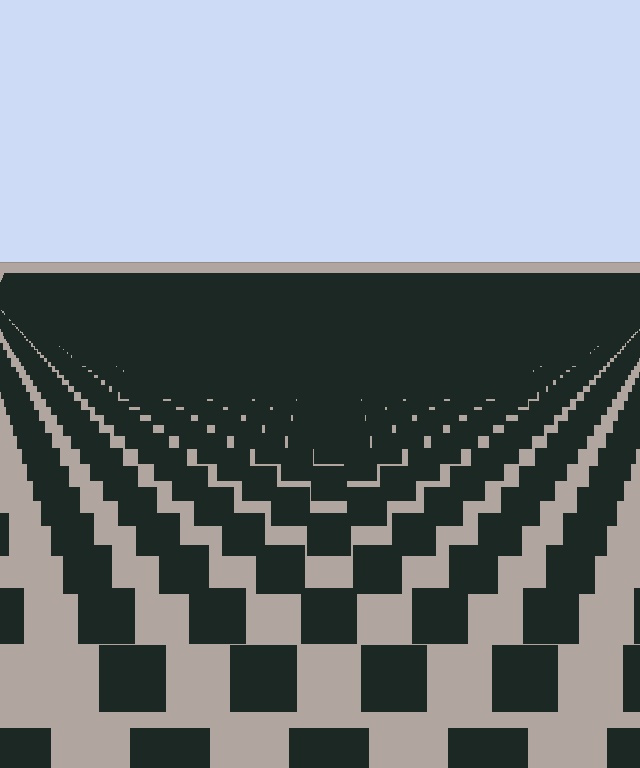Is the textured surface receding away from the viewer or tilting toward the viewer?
The surface is receding away from the viewer. Texture elements get smaller and denser toward the top.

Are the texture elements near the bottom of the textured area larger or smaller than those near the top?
Larger. Near the bottom, elements are closer to the viewer and appear at a bigger on-screen size.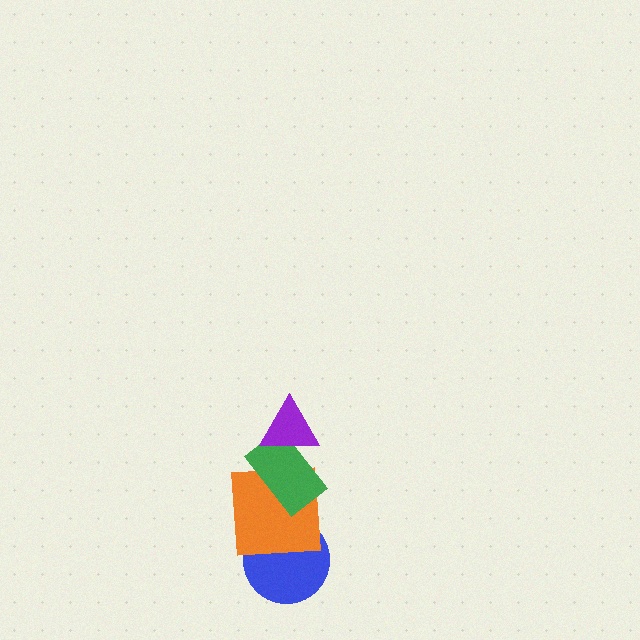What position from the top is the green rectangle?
The green rectangle is 2nd from the top.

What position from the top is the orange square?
The orange square is 3rd from the top.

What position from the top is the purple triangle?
The purple triangle is 1st from the top.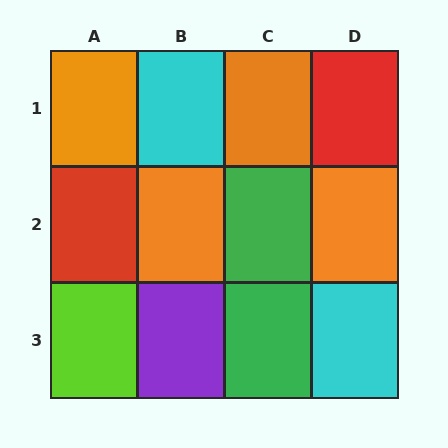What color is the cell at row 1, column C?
Orange.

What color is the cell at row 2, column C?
Green.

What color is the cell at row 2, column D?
Orange.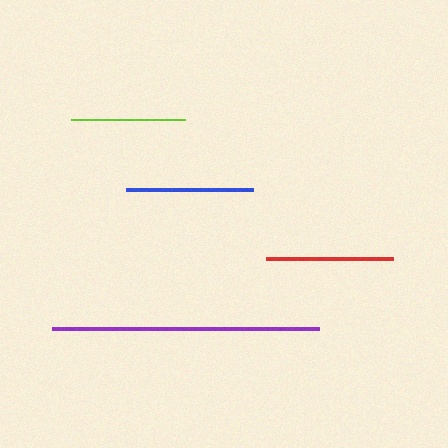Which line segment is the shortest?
The lime line is the shortest at approximately 114 pixels.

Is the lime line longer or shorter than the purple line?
The purple line is longer than the lime line.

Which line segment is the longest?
The purple line is the longest at approximately 267 pixels.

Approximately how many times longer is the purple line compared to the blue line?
The purple line is approximately 2.1 times the length of the blue line.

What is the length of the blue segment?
The blue segment is approximately 127 pixels long.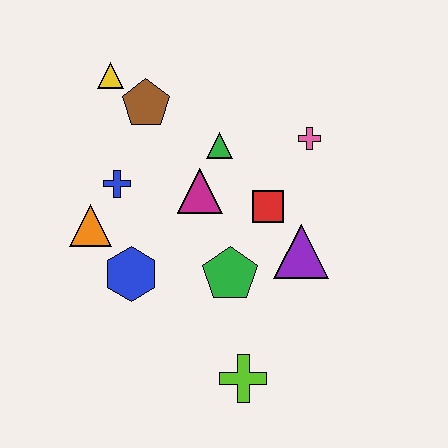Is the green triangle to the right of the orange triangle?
Yes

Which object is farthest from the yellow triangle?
The lime cross is farthest from the yellow triangle.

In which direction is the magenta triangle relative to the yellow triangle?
The magenta triangle is below the yellow triangle.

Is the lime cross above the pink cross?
No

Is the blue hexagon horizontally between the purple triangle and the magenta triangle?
No